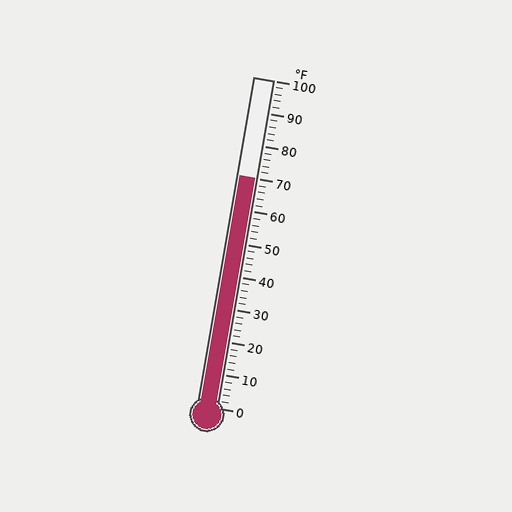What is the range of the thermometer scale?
The thermometer scale ranges from 0°F to 100°F.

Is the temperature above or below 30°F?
The temperature is above 30°F.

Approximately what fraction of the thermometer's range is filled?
The thermometer is filled to approximately 70% of its range.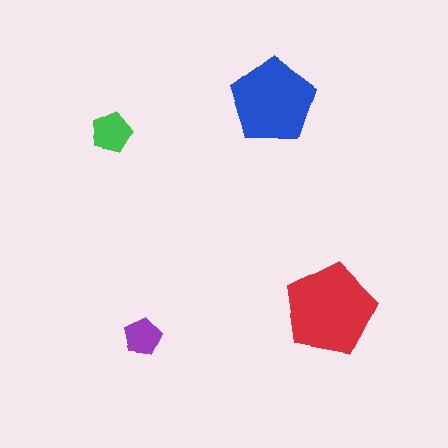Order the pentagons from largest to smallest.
the red one, the blue one, the green one, the purple one.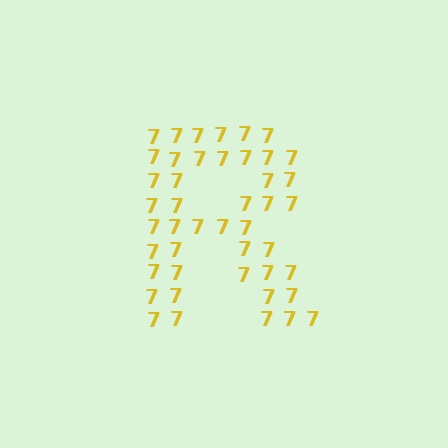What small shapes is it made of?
It is made of small digit 7's.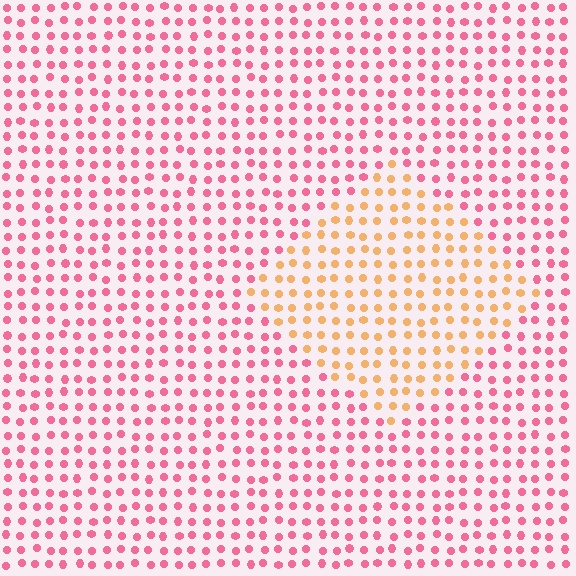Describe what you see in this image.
The image is filled with small pink elements in a uniform arrangement. A diamond-shaped region is visible where the elements are tinted to a slightly different hue, forming a subtle color boundary.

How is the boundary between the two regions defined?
The boundary is defined purely by a slight shift in hue (about 52 degrees). Spacing, size, and orientation are identical on both sides.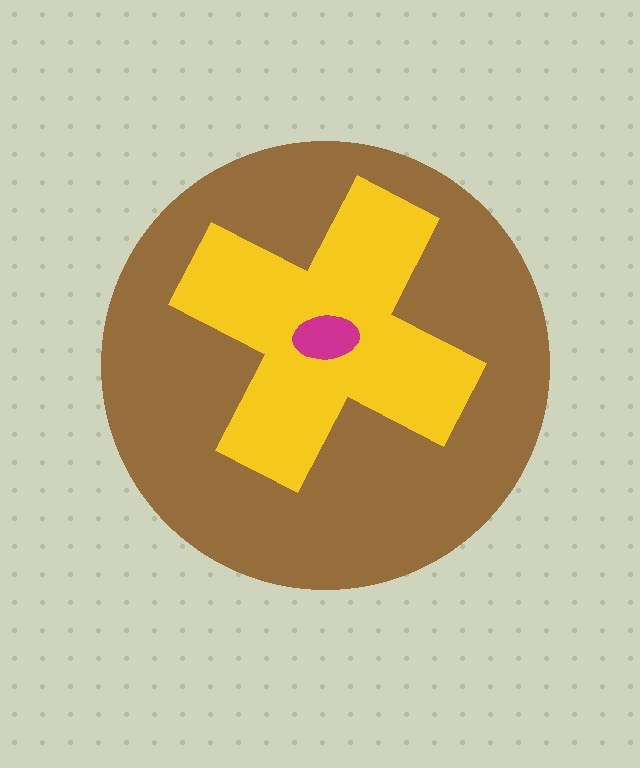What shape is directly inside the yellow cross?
The magenta ellipse.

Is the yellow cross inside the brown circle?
Yes.